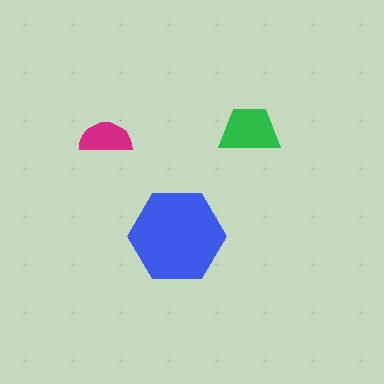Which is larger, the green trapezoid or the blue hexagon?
The blue hexagon.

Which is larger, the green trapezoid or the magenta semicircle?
The green trapezoid.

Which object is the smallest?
The magenta semicircle.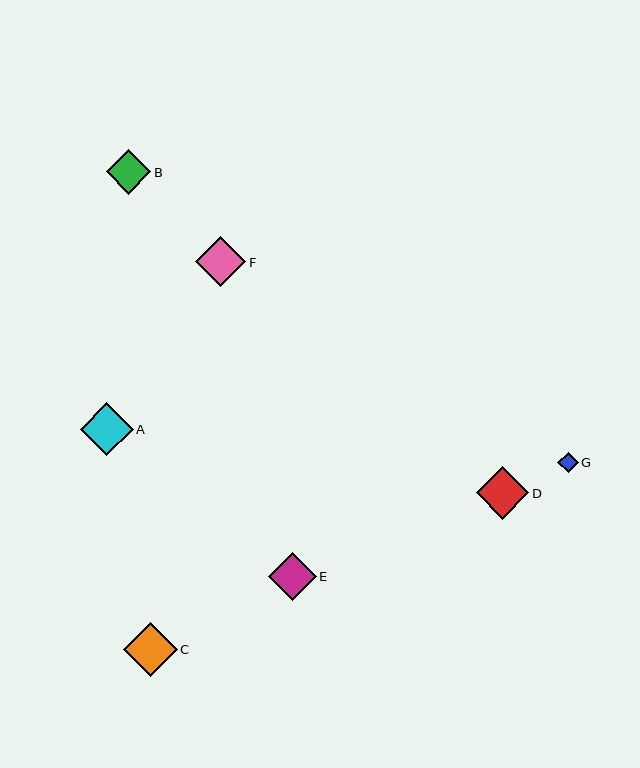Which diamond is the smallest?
Diamond G is the smallest with a size of approximately 20 pixels.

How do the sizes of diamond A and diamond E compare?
Diamond A and diamond E are approximately the same size.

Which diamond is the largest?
Diamond C is the largest with a size of approximately 54 pixels.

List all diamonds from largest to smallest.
From largest to smallest: C, A, D, F, E, B, G.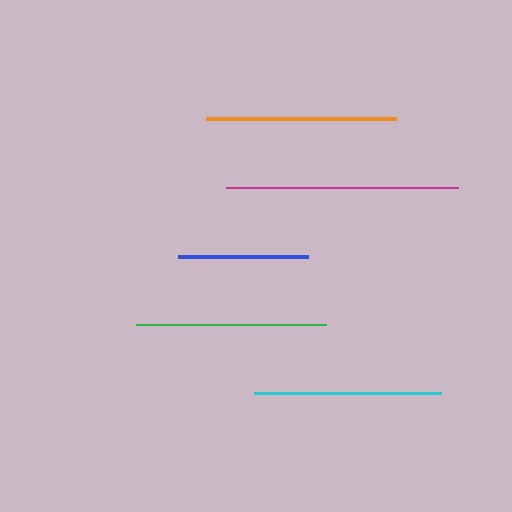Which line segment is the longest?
The magenta line is the longest at approximately 232 pixels.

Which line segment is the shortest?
The blue line is the shortest at approximately 130 pixels.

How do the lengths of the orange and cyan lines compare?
The orange and cyan lines are approximately the same length.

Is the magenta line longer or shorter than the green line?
The magenta line is longer than the green line.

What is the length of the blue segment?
The blue segment is approximately 130 pixels long.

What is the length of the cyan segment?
The cyan segment is approximately 188 pixels long.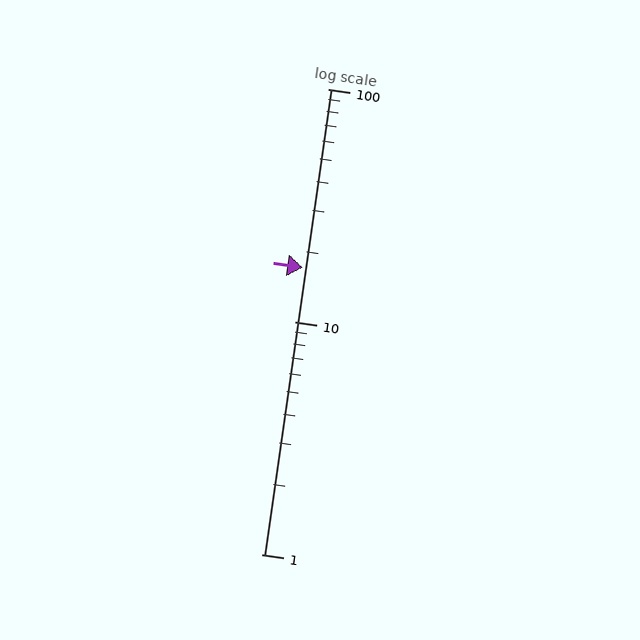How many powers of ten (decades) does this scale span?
The scale spans 2 decades, from 1 to 100.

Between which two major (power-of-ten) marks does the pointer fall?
The pointer is between 10 and 100.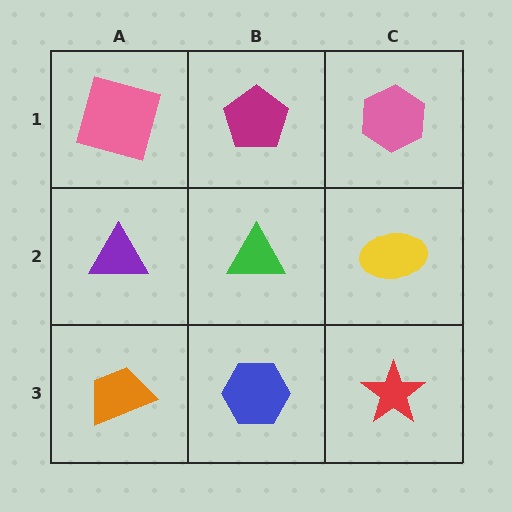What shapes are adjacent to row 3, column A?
A purple triangle (row 2, column A), a blue hexagon (row 3, column B).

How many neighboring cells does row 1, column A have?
2.